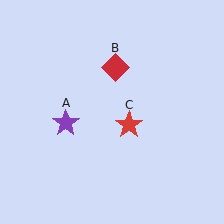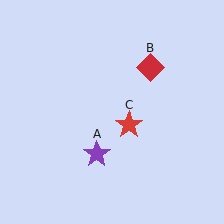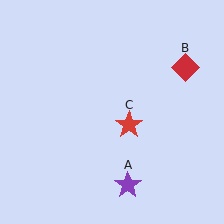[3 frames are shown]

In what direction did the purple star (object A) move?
The purple star (object A) moved down and to the right.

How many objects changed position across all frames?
2 objects changed position: purple star (object A), red diamond (object B).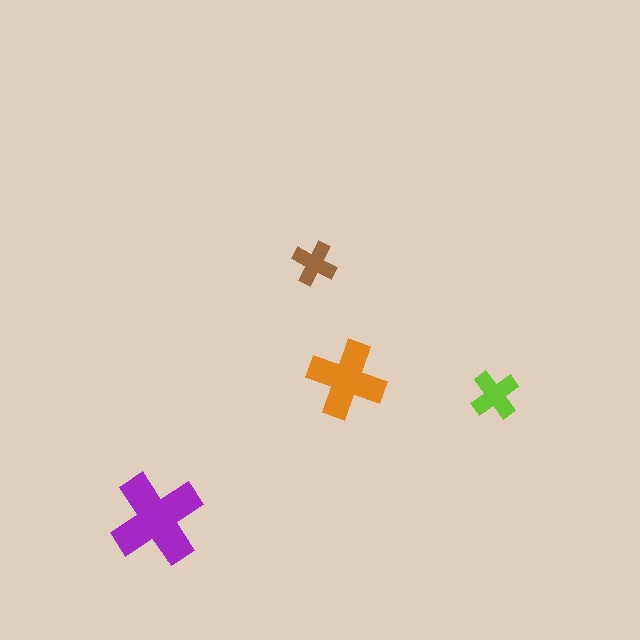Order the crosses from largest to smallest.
the purple one, the orange one, the lime one, the brown one.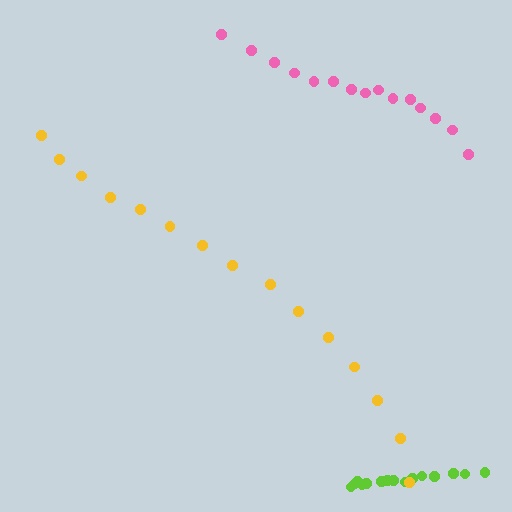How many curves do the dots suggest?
There are 3 distinct paths.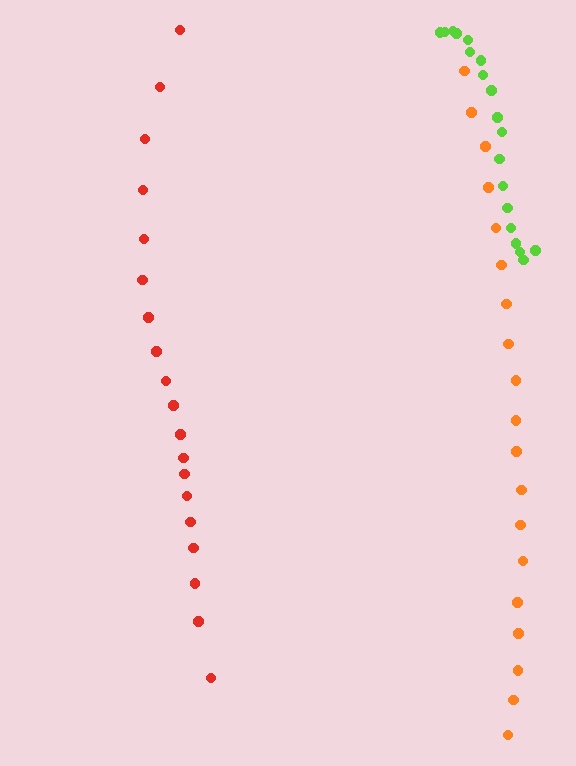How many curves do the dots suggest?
There are 3 distinct paths.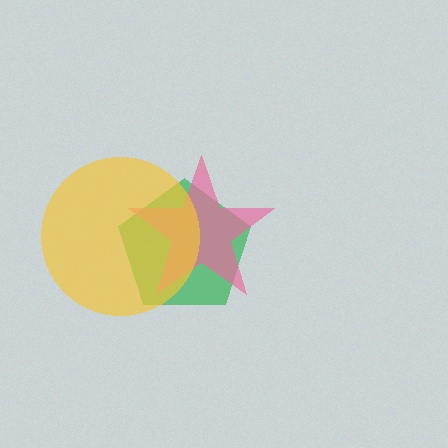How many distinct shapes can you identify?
There are 3 distinct shapes: a green pentagon, a pink star, a yellow circle.